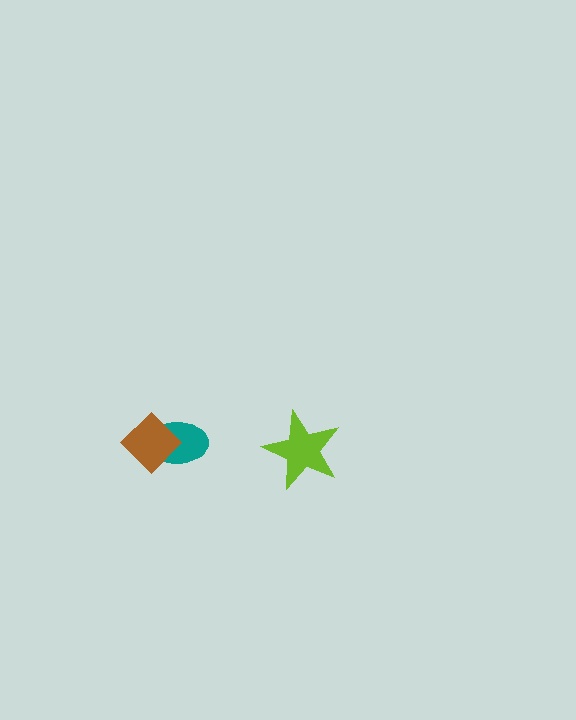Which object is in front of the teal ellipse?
The brown diamond is in front of the teal ellipse.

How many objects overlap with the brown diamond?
1 object overlaps with the brown diamond.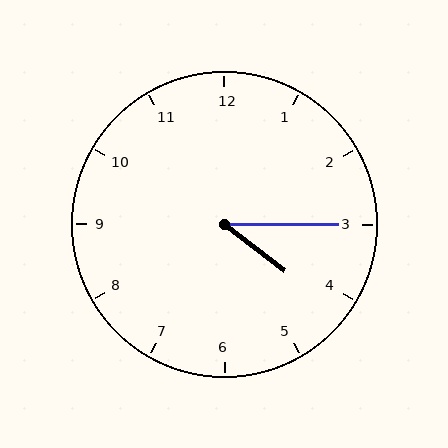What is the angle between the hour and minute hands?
Approximately 38 degrees.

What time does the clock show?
4:15.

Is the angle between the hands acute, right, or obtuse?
It is acute.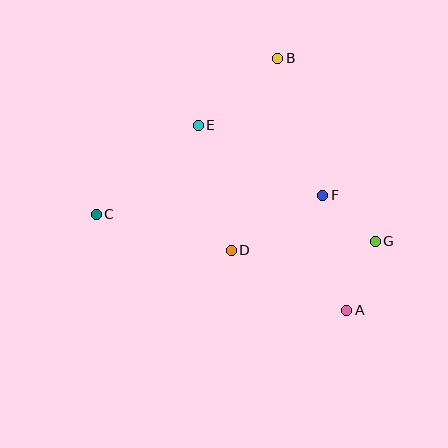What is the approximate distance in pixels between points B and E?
The distance between B and E is approximately 104 pixels.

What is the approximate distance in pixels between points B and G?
The distance between B and G is approximately 208 pixels.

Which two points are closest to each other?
Points F and G are closest to each other.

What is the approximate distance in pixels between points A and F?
The distance between A and F is approximately 117 pixels.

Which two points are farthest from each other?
Points C and G are farthest from each other.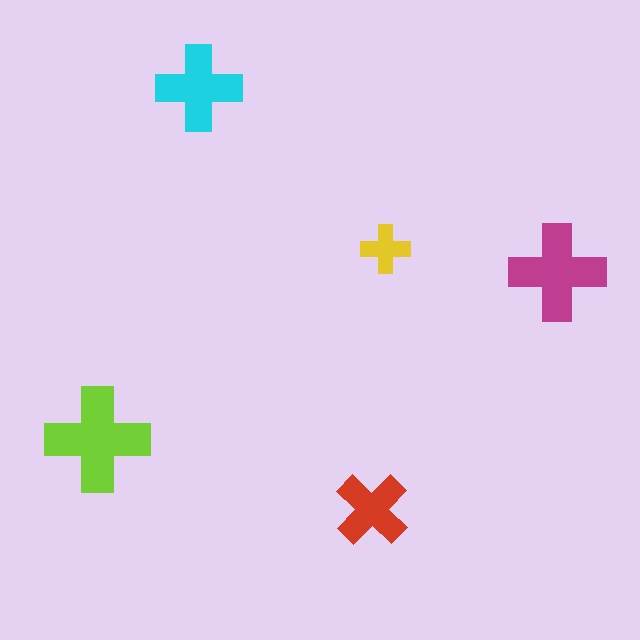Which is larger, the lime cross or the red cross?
The lime one.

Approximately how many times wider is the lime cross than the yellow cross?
About 2 times wider.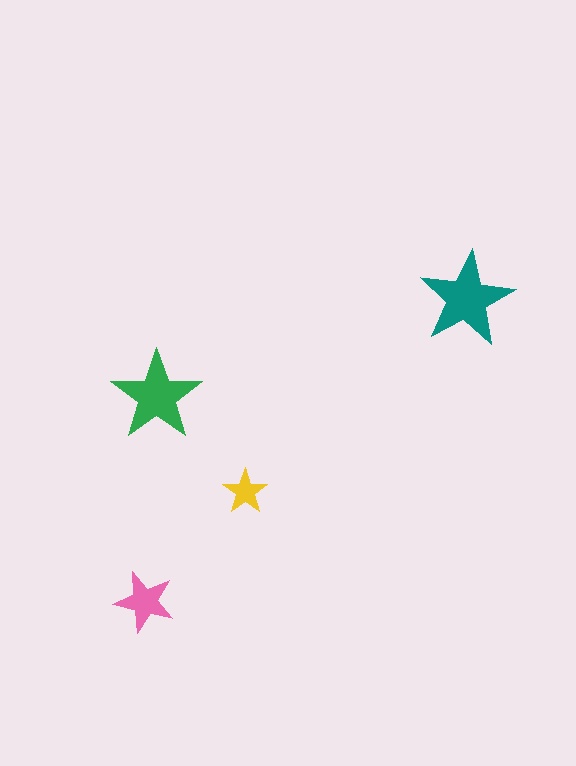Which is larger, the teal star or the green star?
The teal one.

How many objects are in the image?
There are 4 objects in the image.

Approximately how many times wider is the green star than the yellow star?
About 2 times wider.